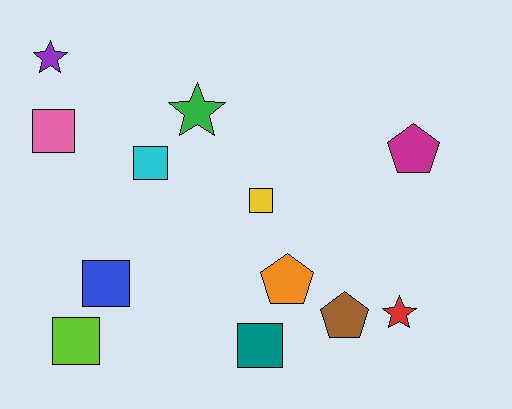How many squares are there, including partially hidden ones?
There are 6 squares.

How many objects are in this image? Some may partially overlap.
There are 12 objects.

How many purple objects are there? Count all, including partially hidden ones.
There is 1 purple object.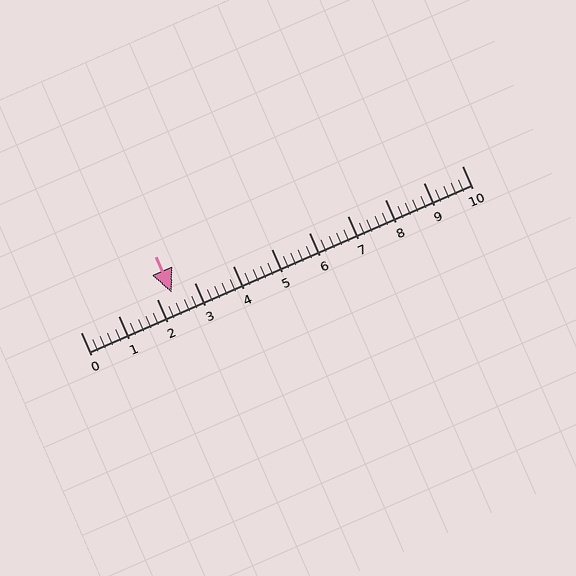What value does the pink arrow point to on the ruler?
The pink arrow points to approximately 2.4.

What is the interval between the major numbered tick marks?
The major tick marks are spaced 1 units apart.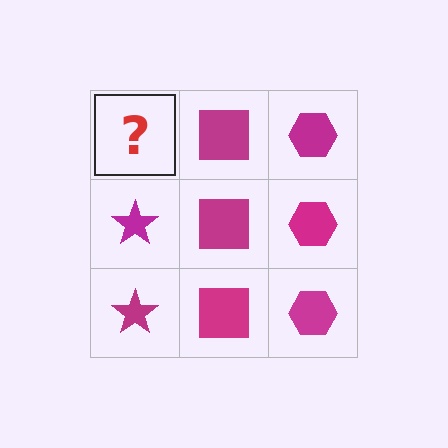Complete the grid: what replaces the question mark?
The question mark should be replaced with a magenta star.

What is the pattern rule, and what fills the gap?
The rule is that each column has a consistent shape. The gap should be filled with a magenta star.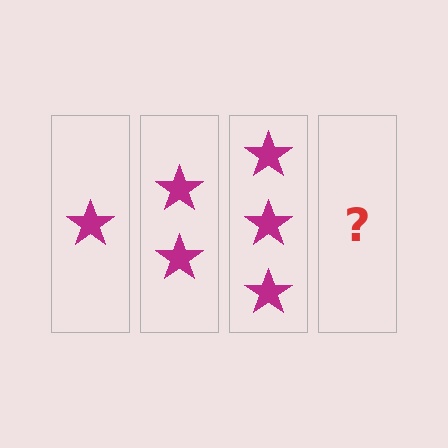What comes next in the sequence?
The next element should be 4 stars.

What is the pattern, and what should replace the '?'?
The pattern is that each step adds one more star. The '?' should be 4 stars.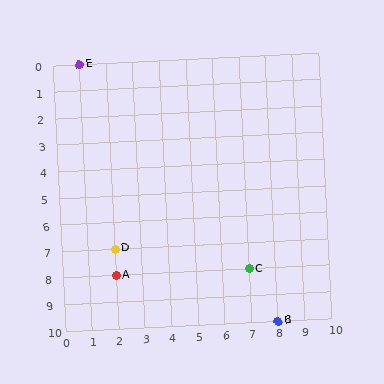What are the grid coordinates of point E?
Point E is at grid coordinates (1, 0).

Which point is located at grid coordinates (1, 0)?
Point E is at (1, 0).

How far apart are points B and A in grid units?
Points B and A are 6 columns and 2 rows apart (about 6.3 grid units diagonally).